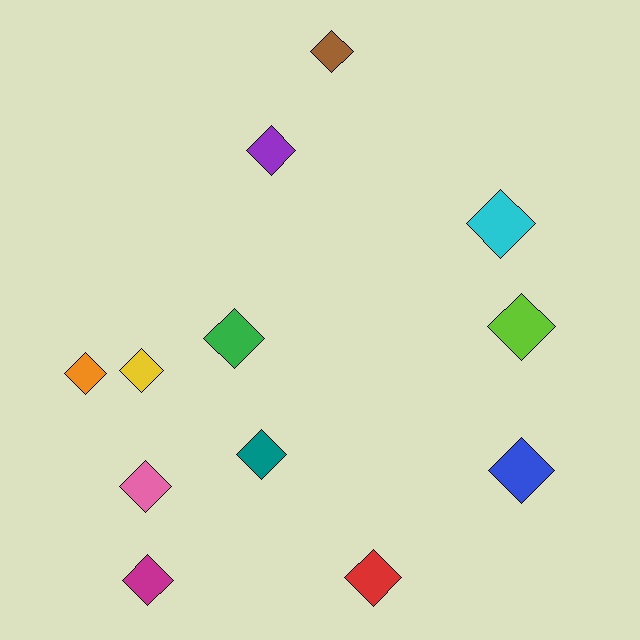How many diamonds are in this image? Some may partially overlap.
There are 12 diamonds.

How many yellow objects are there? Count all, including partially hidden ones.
There is 1 yellow object.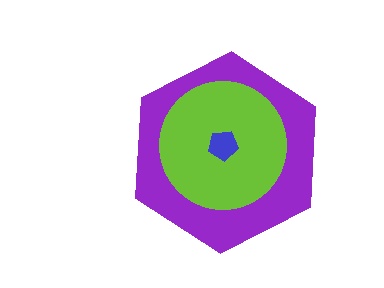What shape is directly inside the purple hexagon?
The lime circle.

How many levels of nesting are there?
3.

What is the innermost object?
The blue pentagon.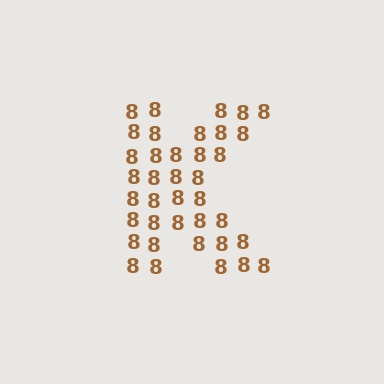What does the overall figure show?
The overall figure shows the letter K.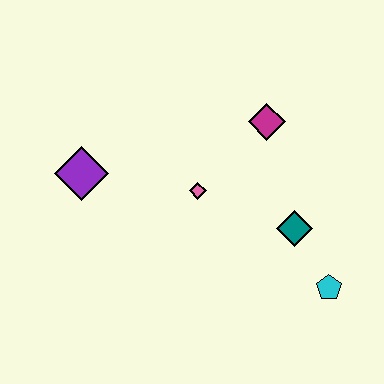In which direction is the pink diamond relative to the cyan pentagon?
The pink diamond is to the left of the cyan pentagon.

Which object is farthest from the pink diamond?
The cyan pentagon is farthest from the pink diamond.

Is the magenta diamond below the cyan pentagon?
No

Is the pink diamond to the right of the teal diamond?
No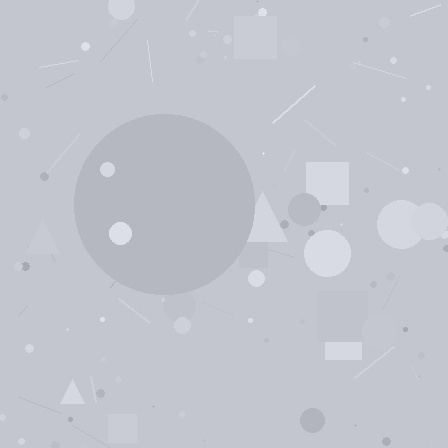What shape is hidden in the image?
A circle is hidden in the image.